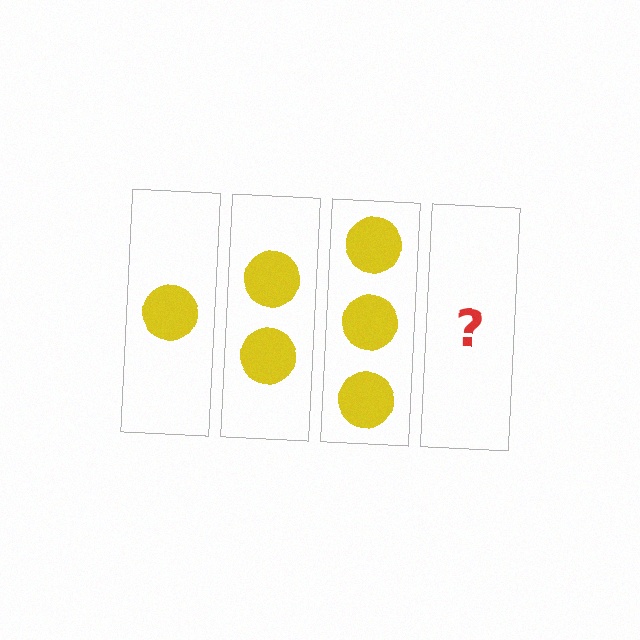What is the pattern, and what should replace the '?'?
The pattern is that each step adds one more circle. The '?' should be 4 circles.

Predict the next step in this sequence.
The next step is 4 circles.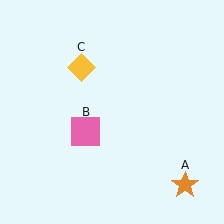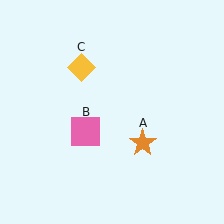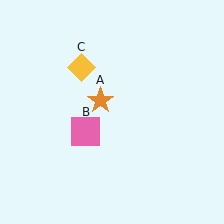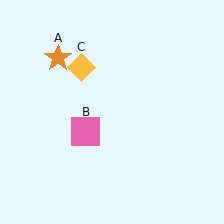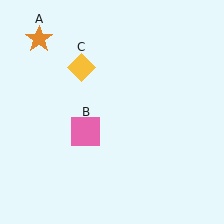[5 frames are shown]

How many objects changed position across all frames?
1 object changed position: orange star (object A).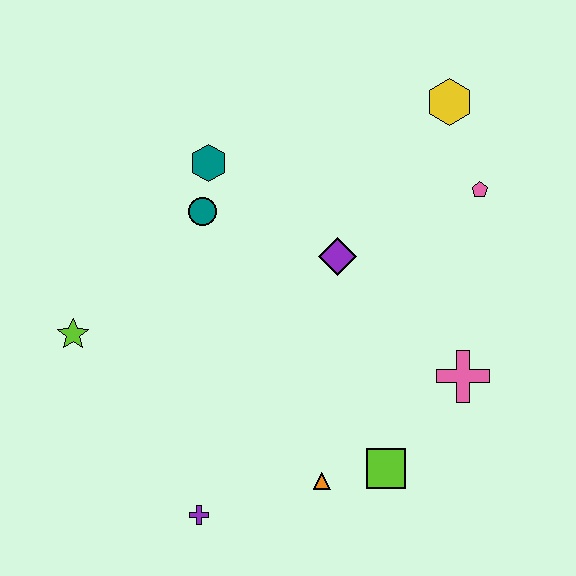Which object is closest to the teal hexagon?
The teal circle is closest to the teal hexagon.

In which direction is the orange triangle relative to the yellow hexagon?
The orange triangle is below the yellow hexagon.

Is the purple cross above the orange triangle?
No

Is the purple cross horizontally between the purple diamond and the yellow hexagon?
No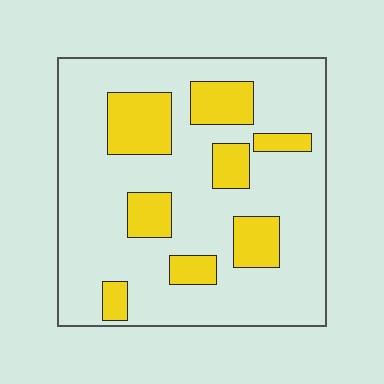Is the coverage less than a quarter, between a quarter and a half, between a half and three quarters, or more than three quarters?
Less than a quarter.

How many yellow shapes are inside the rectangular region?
8.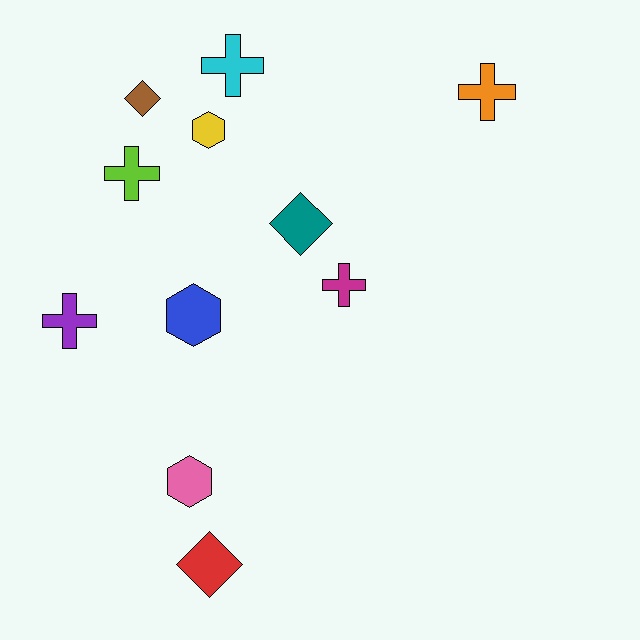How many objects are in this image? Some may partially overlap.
There are 11 objects.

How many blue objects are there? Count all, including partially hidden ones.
There is 1 blue object.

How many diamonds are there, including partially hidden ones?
There are 3 diamonds.